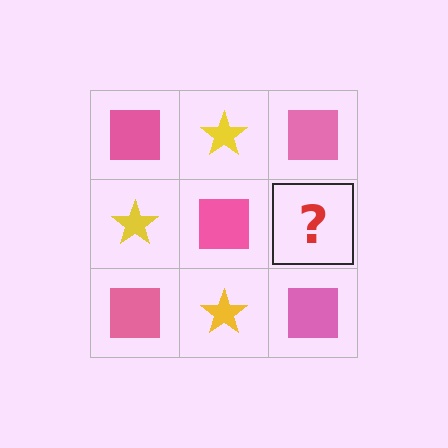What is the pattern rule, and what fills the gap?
The rule is that it alternates pink square and yellow star in a checkerboard pattern. The gap should be filled with a yellow star.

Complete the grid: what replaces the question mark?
The question mark should be replaced with a yellow star.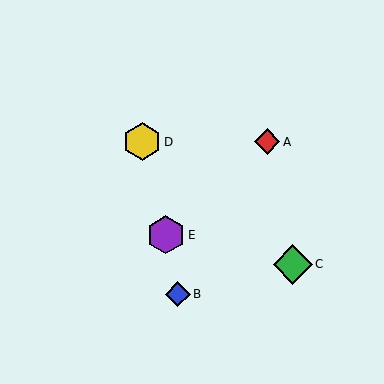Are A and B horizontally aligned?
No, A is at y≈142 and B is at y≈294.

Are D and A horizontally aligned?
Yes, both are at y≈142.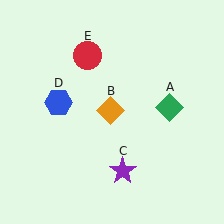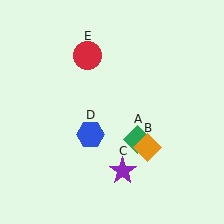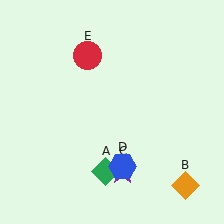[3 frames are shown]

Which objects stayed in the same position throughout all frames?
Purple star (object C) and red circle (object E) remained stationary.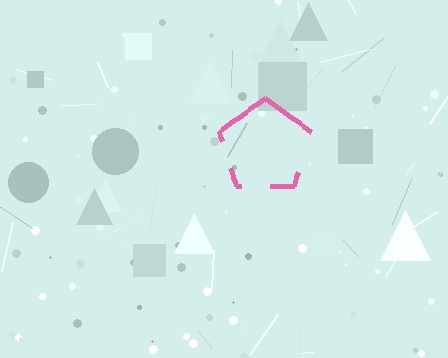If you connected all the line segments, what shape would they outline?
They would outline a pentagon.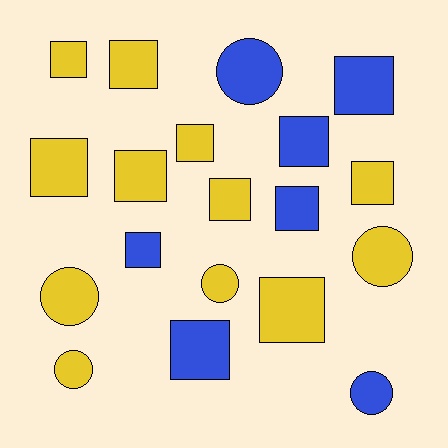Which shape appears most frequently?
Square, with 13 objects.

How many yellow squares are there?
There are 8 yellow squares.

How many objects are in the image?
There are 19 objects.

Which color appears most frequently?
Yellow, with 12 objects.